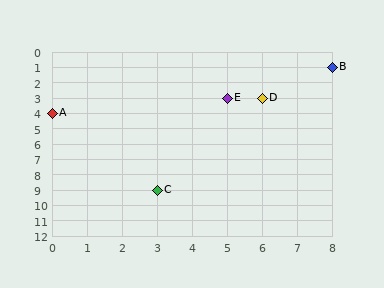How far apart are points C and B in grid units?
Points C and B are 5 columns and 8 rows apart (about 9.4 grid units diagonally).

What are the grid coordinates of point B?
Point B is at grid coordinates (8, 1).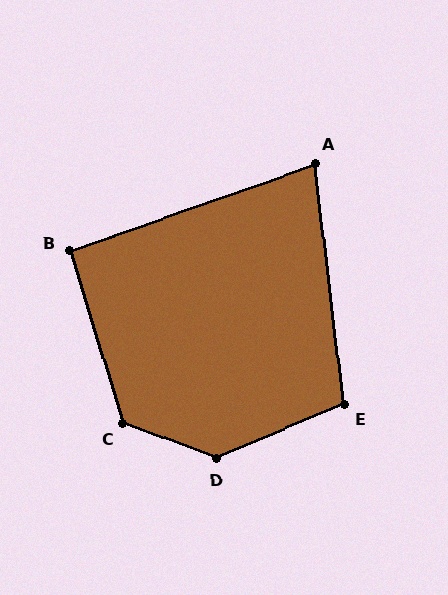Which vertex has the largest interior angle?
D, at approximately 136 degrees.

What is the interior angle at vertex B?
Approximately 92 degrees (approximately right).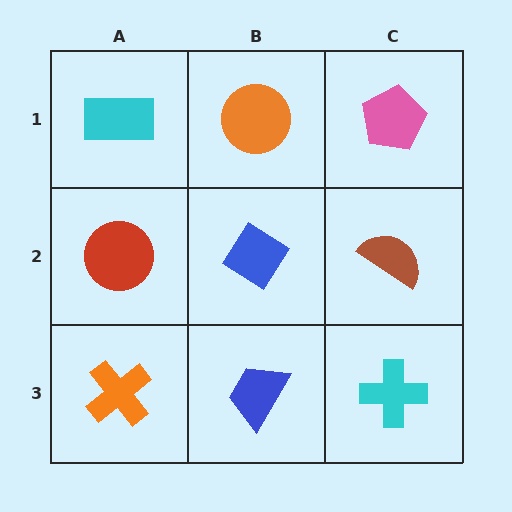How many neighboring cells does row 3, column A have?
2.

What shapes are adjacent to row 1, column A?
A red circle (row 2, column A), an orange circle (row 1, column B).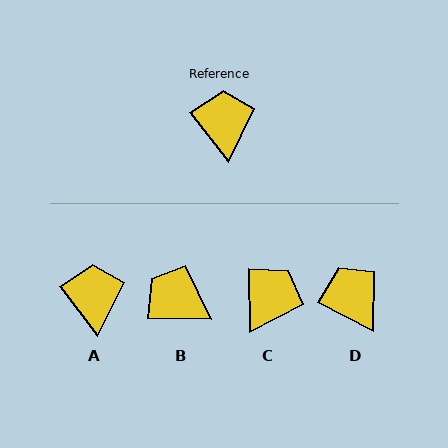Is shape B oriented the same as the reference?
No, it is off by about 51 degrees.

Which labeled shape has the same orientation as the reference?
A.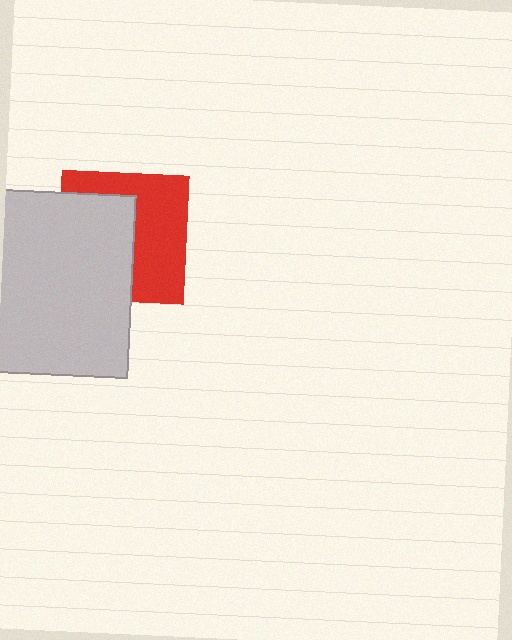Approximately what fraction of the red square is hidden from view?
Roughly 49% of the red square is hidden behind the light gray square.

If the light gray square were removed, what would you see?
You would see the complete red square.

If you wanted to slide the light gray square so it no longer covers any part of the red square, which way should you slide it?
Slide it left — that is the most direct way to separate the two shapes.